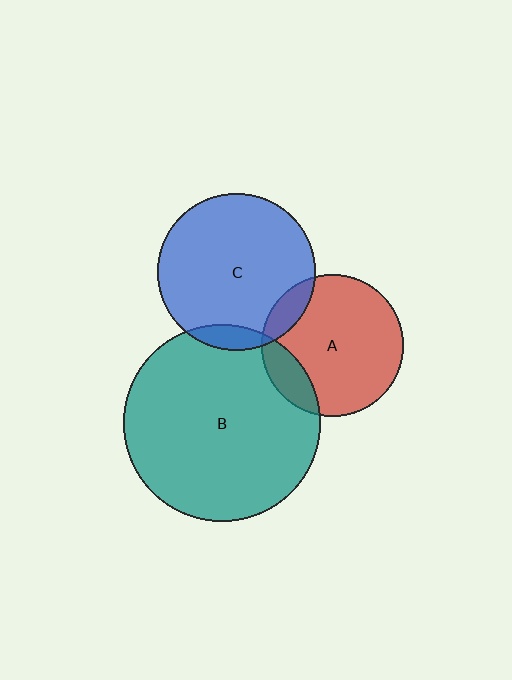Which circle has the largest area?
Circle B (teal).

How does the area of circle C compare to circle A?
Approximately 1.2 times.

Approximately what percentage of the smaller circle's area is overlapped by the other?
Approximately 15%.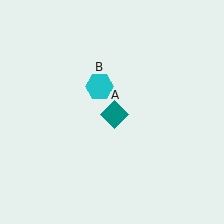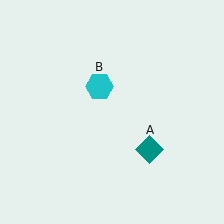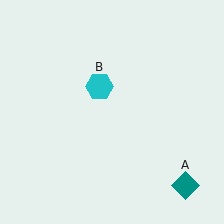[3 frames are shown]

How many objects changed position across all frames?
1 object changed position: teal diamond (object A).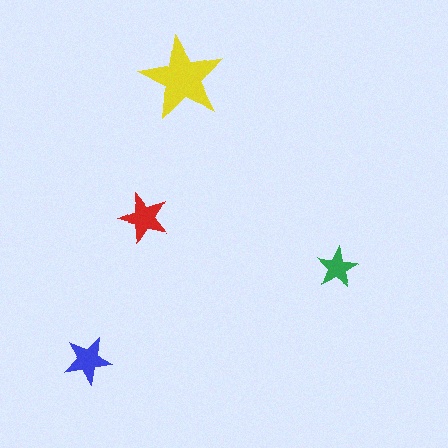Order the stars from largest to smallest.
the yellow one, the red one, the blue one, the green one.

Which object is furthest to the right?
The green star is rightmost.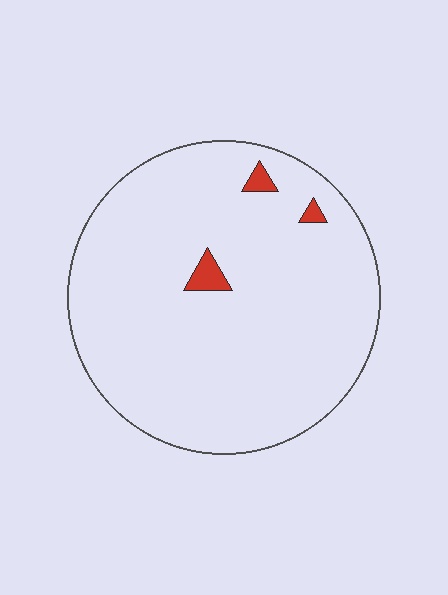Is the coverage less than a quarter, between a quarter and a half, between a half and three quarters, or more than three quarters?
Less than a quarter.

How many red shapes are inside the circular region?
3.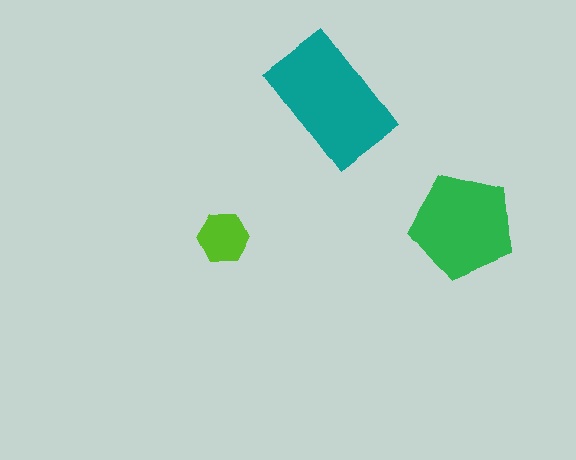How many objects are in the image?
There are 3 objects in the image.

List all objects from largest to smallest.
The teal rectangle, the green pentagon, the lime hexagon.